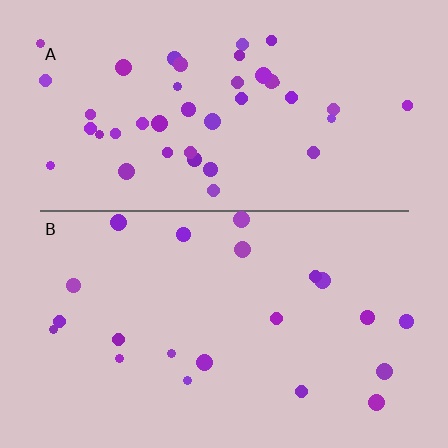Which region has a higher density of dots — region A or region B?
A (the top).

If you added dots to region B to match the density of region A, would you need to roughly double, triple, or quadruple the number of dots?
Approximately double.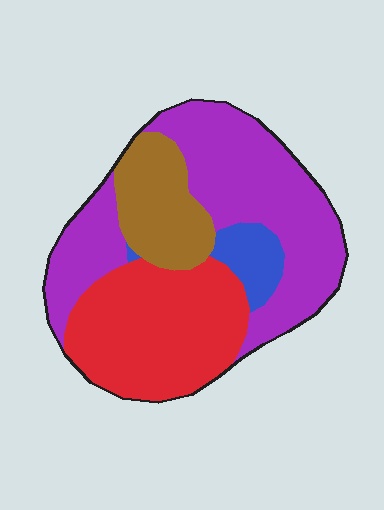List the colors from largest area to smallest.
From largest to smallest: purple, red, brown, blue.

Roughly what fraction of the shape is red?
Red takes up about one third (1/3) of the shape.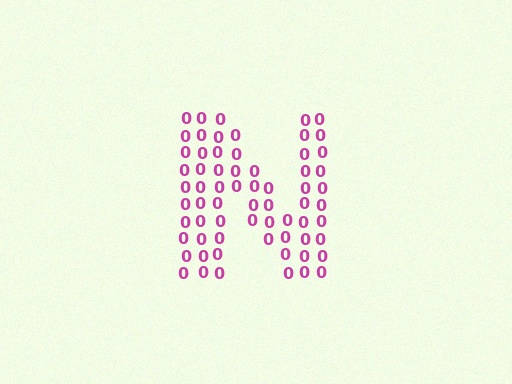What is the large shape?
The large shape is the letter N.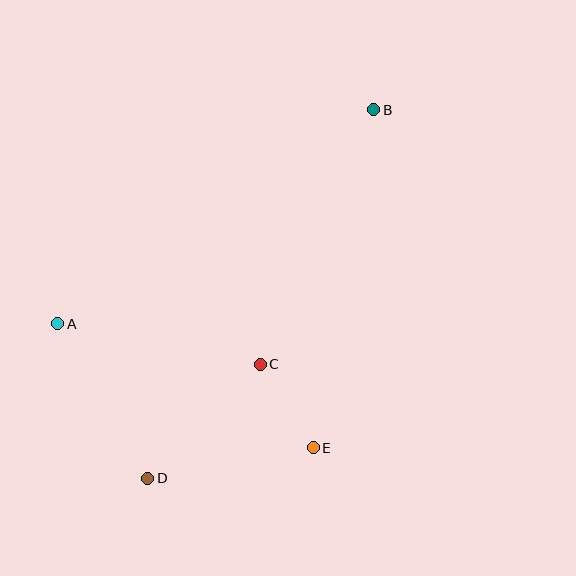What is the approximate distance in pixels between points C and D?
The distance between C and D is approximately 160 pixels.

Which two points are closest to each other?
Points C and E are closest to each other.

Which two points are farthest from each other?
Points B and D are farthest from each other.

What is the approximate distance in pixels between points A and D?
The distance between A and D is approximately 179 pixels.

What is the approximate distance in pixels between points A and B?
The distance between A and B is approximately 382 pixels.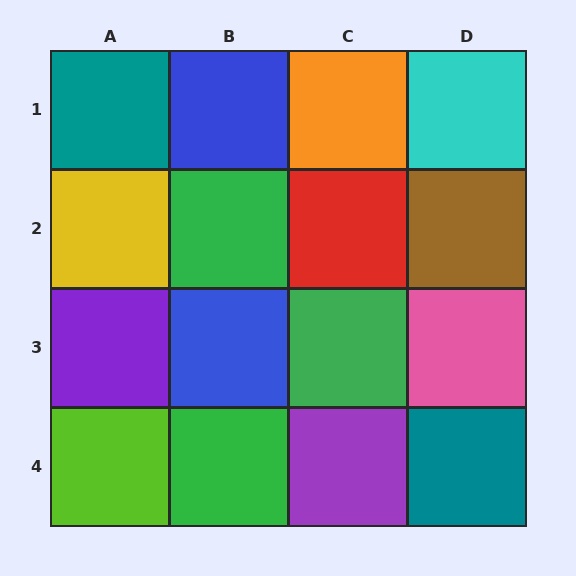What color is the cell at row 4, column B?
Green.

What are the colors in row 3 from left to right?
Purple, blue, green, pink.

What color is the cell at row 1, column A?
Teal.